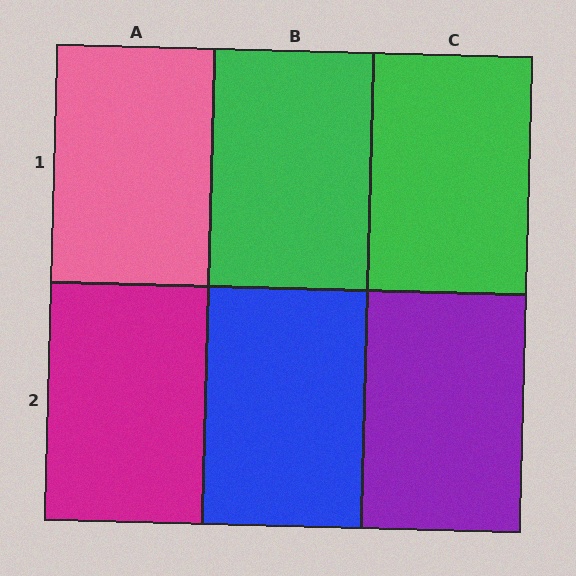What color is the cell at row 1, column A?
Pink.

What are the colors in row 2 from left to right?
Magenta, blue, purple.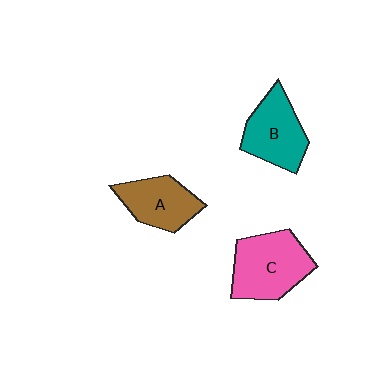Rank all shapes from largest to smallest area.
From largest to smallest: C (pink), B (teal), A (brown).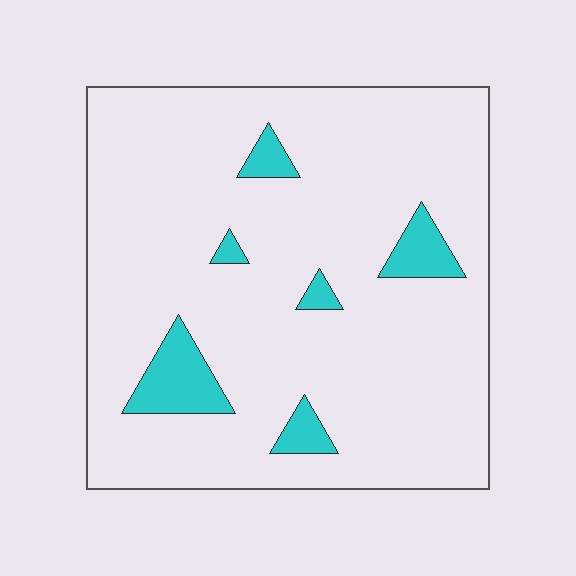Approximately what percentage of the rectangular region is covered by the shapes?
Approximately 10%.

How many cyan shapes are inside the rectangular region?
6.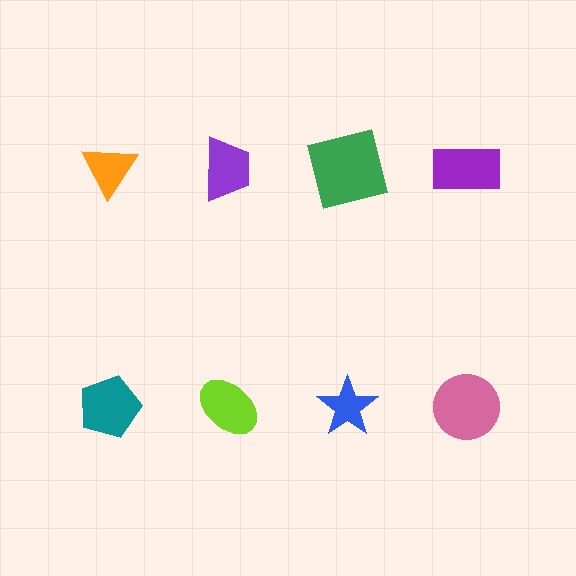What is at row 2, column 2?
A lime ellipse.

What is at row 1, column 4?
A purple rectangle.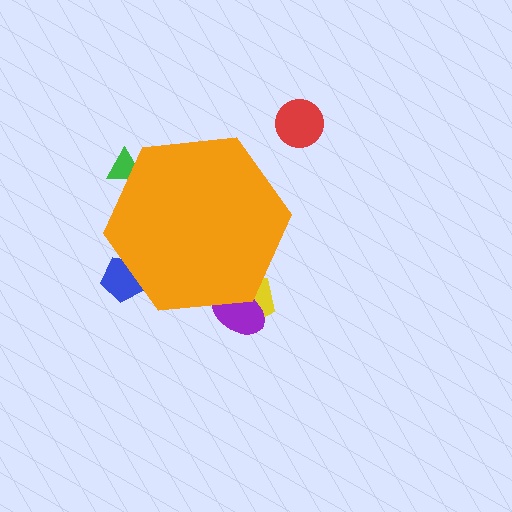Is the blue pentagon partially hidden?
Yes, the blue pentagon is partially hidden behind the orange hexagon.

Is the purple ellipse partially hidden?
Yes, the purple ellipse is partially hidden behind the orange hexagon.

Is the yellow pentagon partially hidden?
Yes, the yellow pentagon is partially hidden behind the orange hexagon.